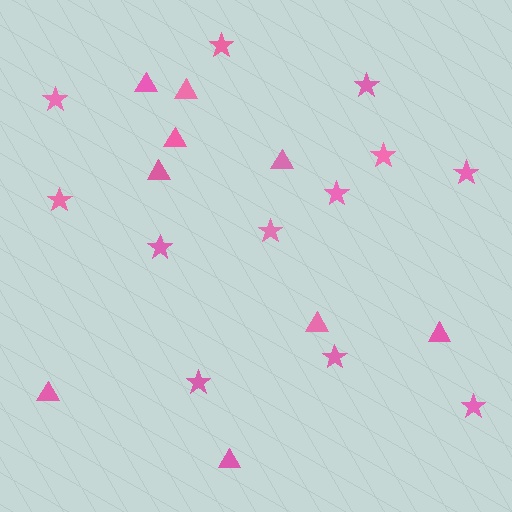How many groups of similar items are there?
There are 2 groups: one group of stars (12) and one group of triangles (9).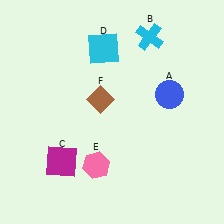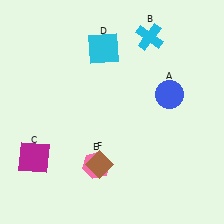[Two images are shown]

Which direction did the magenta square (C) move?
The magenta square (C) moved left.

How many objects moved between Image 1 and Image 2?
2 objects moved between the two images.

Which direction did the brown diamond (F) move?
The brown diamond (F) moved down.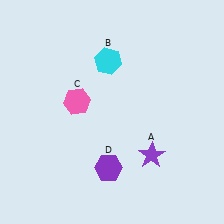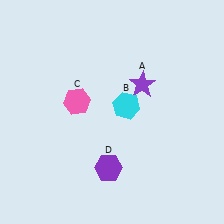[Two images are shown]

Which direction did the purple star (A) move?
The purple star (A) moved up.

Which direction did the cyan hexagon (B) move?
The cyan hexagon (B) moved down.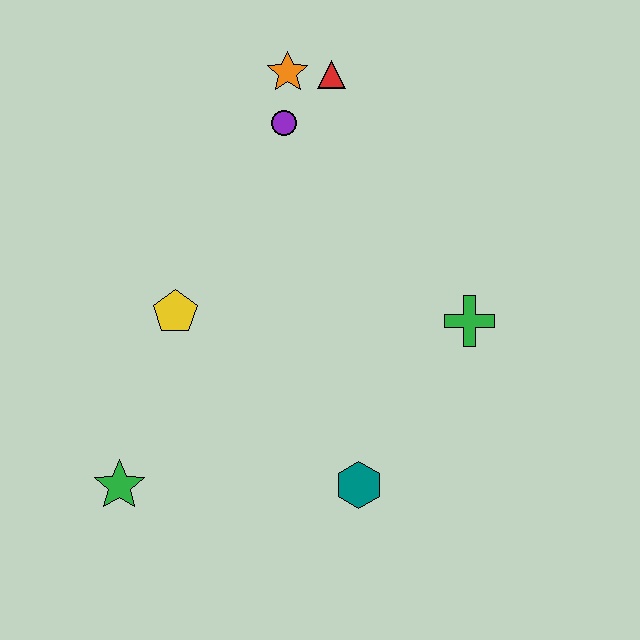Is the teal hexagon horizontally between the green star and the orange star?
No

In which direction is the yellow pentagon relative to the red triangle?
The yellow pentagon is below the red triangle.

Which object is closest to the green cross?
The teal hexagon is closest to the green cross.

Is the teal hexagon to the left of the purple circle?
No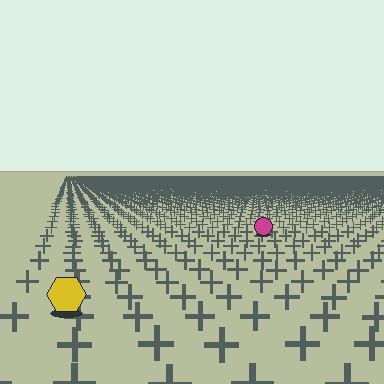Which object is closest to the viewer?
The yellow hexagon is closest. The texture marks near it are larger and more spread out.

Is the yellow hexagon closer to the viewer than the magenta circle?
Yes. The yellow hexagon is closer — you can tell from the texture gradient: the ground texture is coarser near it.